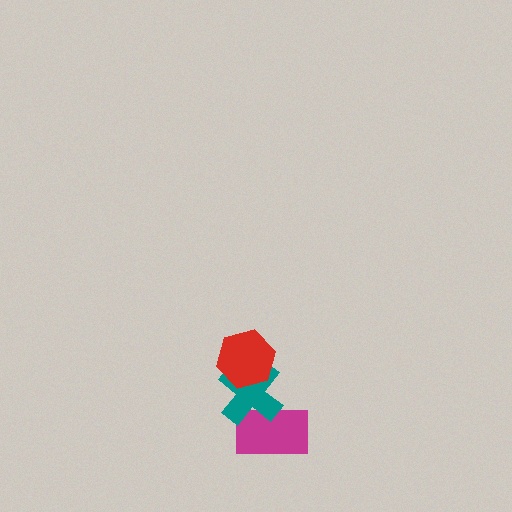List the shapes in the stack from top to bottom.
From top to bottom: the red hexagon, the teal cross, the magenta rectangle.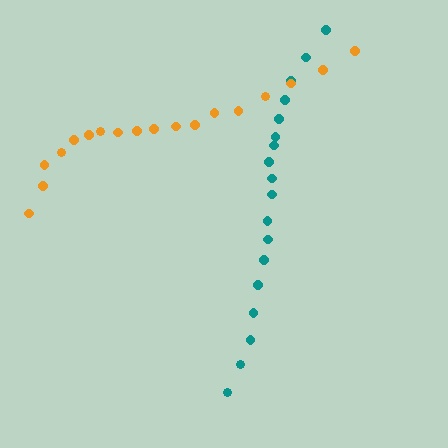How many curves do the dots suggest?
There are 2 distinct paths.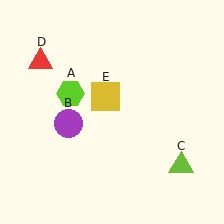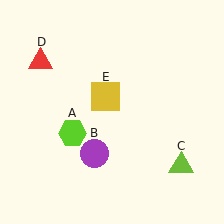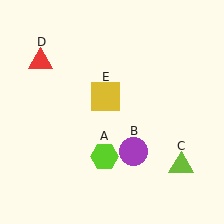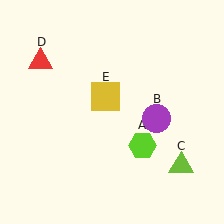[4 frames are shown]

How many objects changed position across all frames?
2 objects changed position: lime hexagon (object A), purple circle (object B).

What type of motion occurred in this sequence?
The lime hexagon (object A), purple circle (object B) rotated counterclockwise around the center of the scene.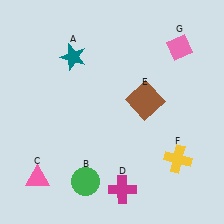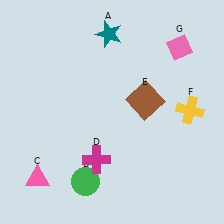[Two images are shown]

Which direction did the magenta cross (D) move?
The magenta cross (D) moved up.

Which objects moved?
The objects that moved are: the teal star (A), the magenta cross (D), the yellow cross (F).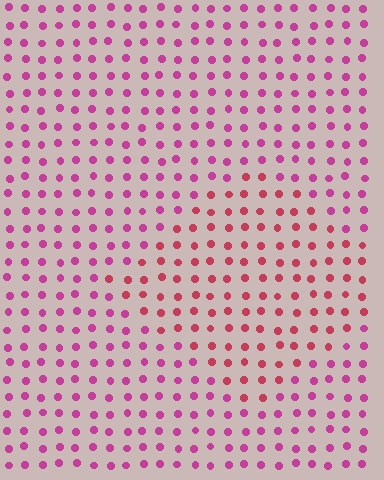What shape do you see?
I see a diamond.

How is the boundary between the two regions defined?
The boundary is defined purely by a slight shift in hue (about 28 degrees). Spacing, size, and orientation are identical on both sides.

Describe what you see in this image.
The image is filled with small magenta elements in a uniform arrangement. A diamond-shaped region is visible where the elements are tinted to a slightly different hue, forming a subtle color boundary.